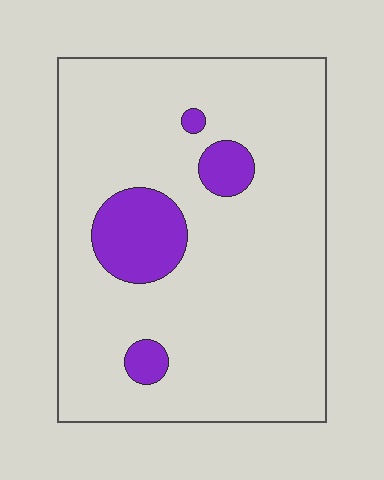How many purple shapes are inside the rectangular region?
4.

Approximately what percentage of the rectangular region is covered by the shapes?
Approximately 10%.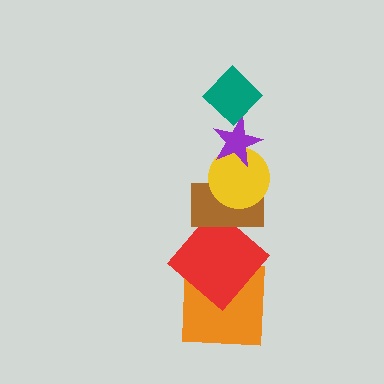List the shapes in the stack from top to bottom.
From top to bottom: the teal diamond, the purple star, the yellow circle, the brown rectangle, the red diamond, the orange square.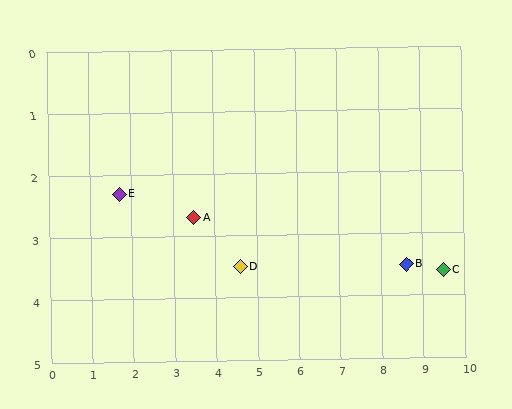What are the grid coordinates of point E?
Point E is at approximately (1.7, 2.3).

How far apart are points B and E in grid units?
Points B and E are about 7.0 grid units apart.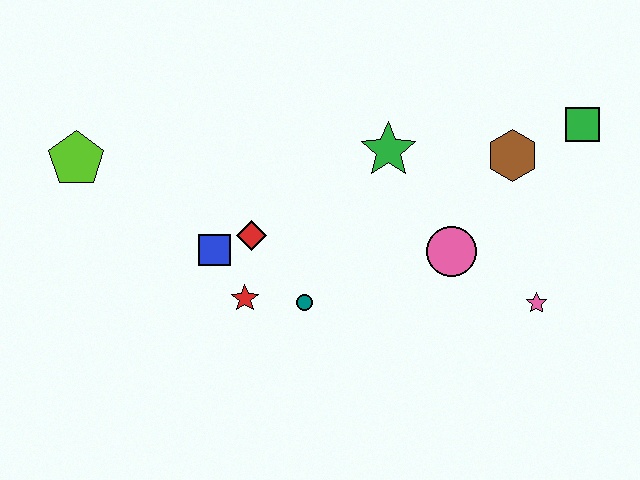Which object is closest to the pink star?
The pink circle is closest to the pink star.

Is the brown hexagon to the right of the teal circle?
Yes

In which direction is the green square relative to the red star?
The green square is to the right of the red star.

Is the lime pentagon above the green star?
No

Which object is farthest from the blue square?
The green square is farthest from the blue square.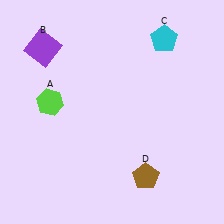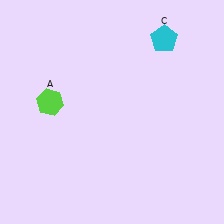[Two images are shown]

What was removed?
The brown pentagon (D), the purple square (B) were removed in Image 2.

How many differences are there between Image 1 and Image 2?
There are 2 differences between the two images.